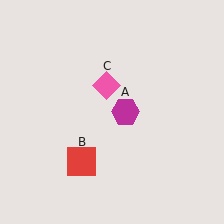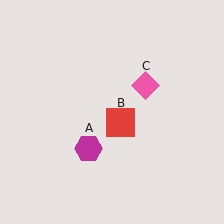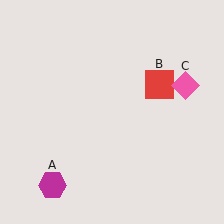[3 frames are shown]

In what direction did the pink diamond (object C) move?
The pink diamond (object C) moved right.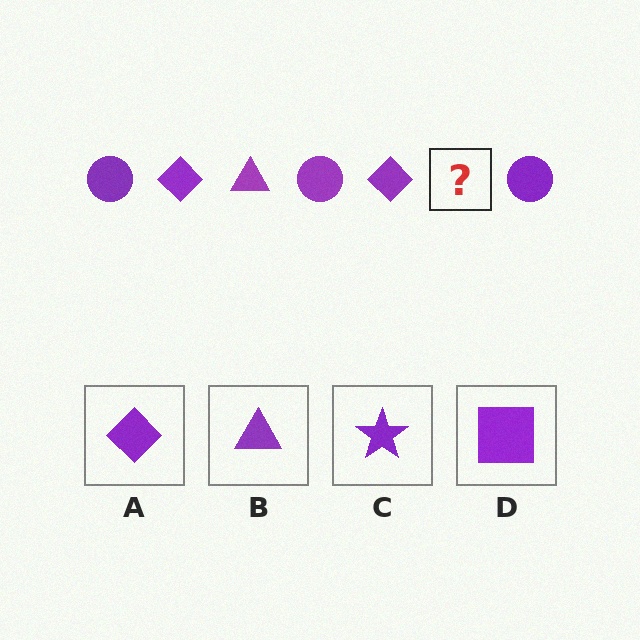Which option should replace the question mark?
Option B.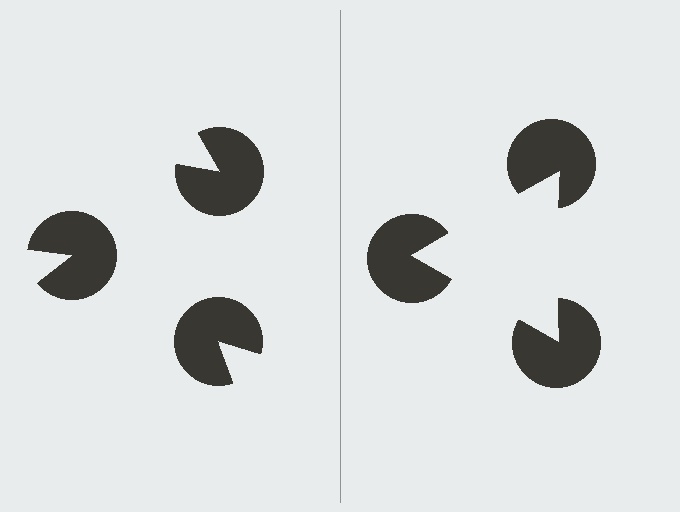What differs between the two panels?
The pac-man discs are positioned identically on both sides; only the wedge orientations differ. On the right they align to a triangle; on the left they are misaligned.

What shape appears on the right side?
An illusory triangle.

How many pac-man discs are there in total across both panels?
6 — 3 on each side.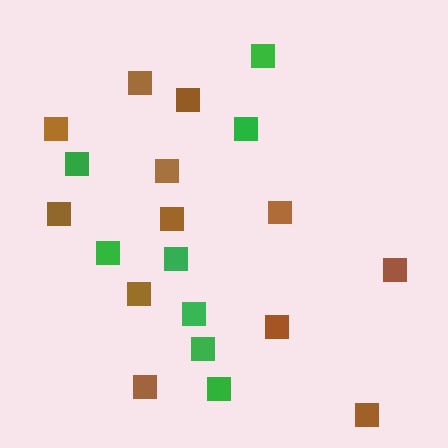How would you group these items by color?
There are 2 groups: one group of green squares (8) and one group of brown squares (12).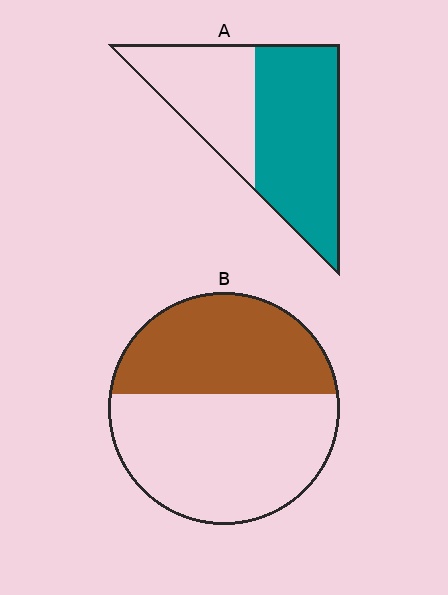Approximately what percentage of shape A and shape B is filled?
A is approximately 60% and B is approximately 40%.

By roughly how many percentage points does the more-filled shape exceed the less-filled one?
By roughly 20 percentage points (A over B).